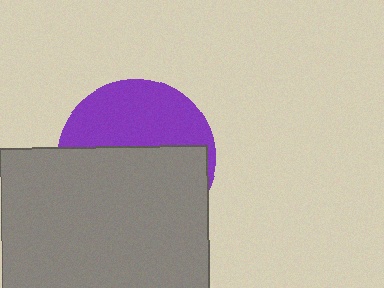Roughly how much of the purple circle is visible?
A small part of it is visible (roughly 42%).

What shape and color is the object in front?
The object in front is a gray square.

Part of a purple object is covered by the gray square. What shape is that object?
It is a circle.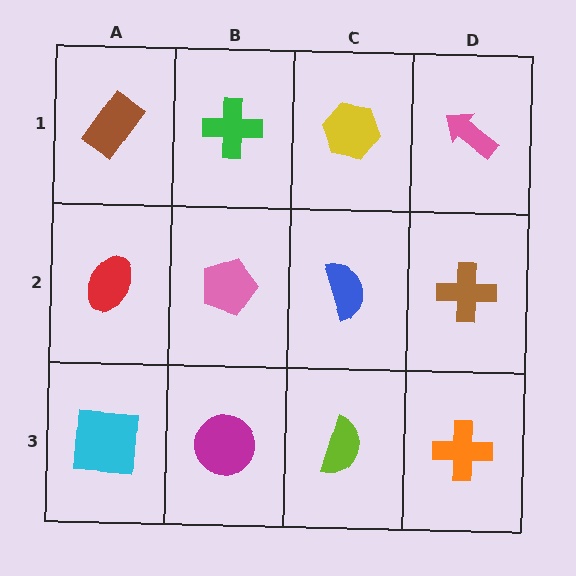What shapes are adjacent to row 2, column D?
A pink arrow (row 1, column D), an orange cross (row 3, column D), a blue semicircle (row 2, column C).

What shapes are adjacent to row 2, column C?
A yellow hexagon (row 1, column C), a lime semicircle (row 3, column C), a pink pentagon (row 2, column B), a brown cross (row 2, column D).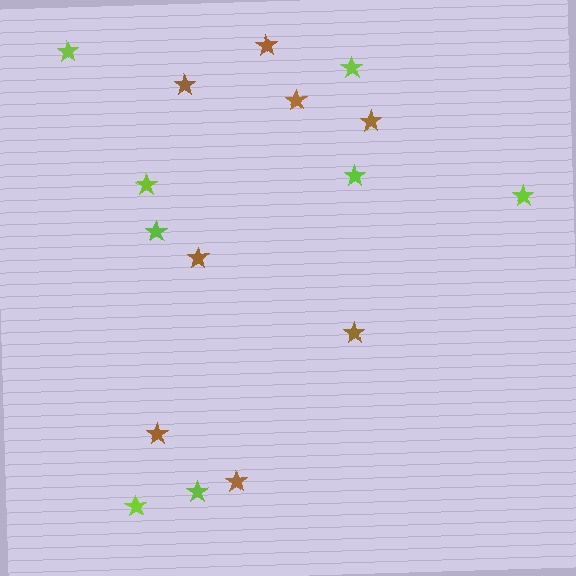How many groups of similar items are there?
There are 2 groups: one group of brown stars (8) and one group of lime stars (8).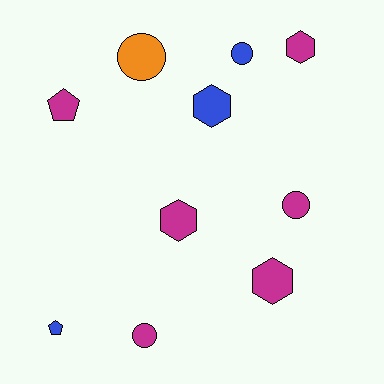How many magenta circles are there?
There are 2 magenta circles.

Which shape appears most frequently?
Hexagon, with 4 objects.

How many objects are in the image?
There are 10 objects.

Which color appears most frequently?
Magenta, with 6 objects.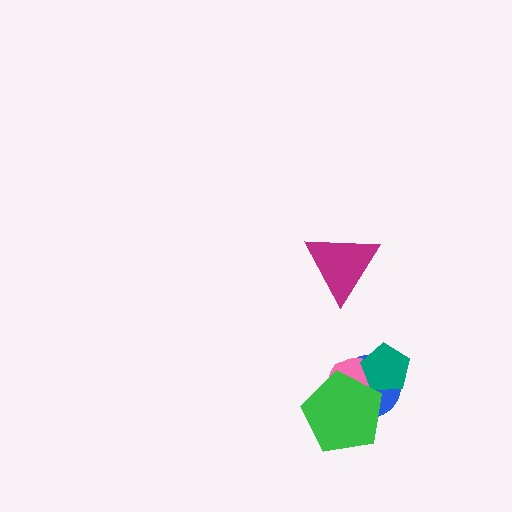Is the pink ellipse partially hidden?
Yes, it is partially covered by another shape.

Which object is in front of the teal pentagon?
The green pentagon is in front of the teal pentagon.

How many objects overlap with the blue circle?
3 objects overlap with the blue circle.